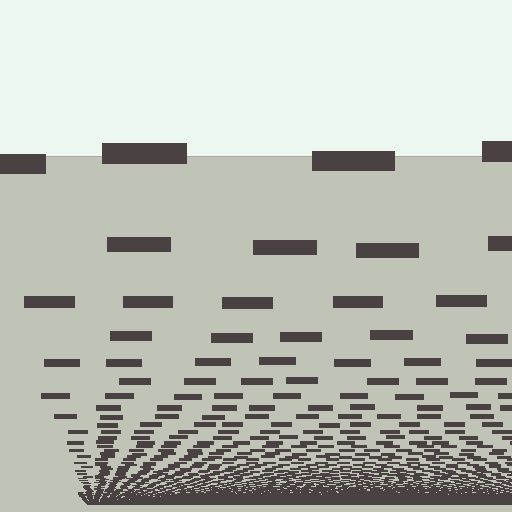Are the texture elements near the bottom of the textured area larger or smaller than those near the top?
Smaller. The gradient is inverted — elements near the bottom are smaller and denser.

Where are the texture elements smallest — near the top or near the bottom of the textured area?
Near the bottom.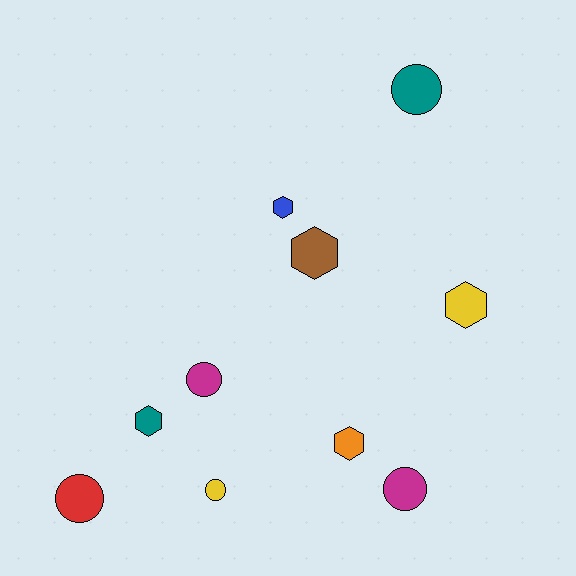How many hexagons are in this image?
There are 5 hexagons.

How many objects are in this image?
There are 10 objects.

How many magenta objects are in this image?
There are 2 magenta objects.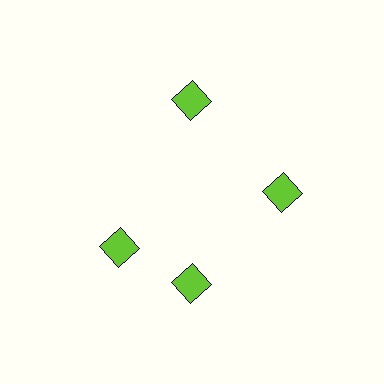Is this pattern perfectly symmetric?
No. The 4 lime diamonds are arranged in a ring, but one element near the 9 o'clock position is rotated out of alignment along the ring, breaking the 4-fold rotational symmetry.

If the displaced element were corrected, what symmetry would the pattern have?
It would have 4-fold rotational symmetry — the pattern would map onto itself every 90 degrees.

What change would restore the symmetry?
The symmetry would be restored by rotating it back into even spacing with its neighbors so that all 4 diamonds sit at equal angles and equal distance from the center.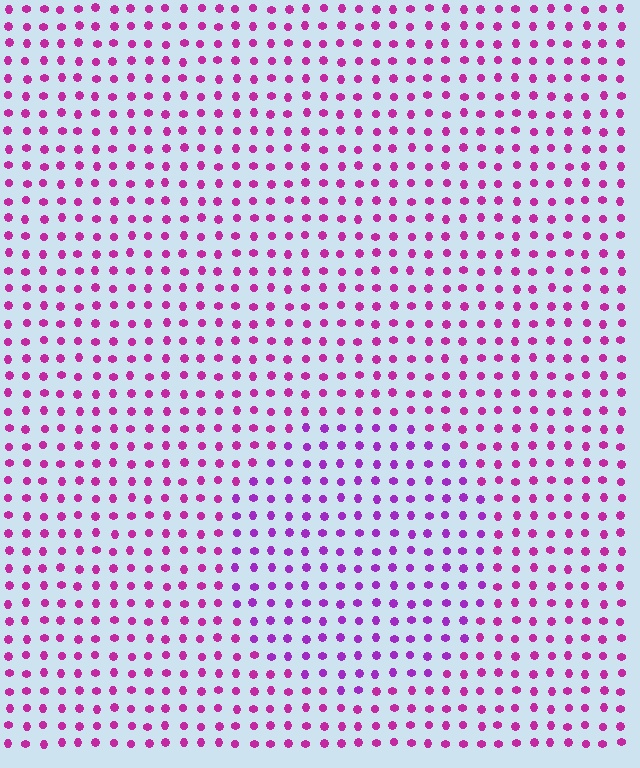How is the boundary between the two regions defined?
The boundary is defined purely by a slight shift in hue (about 27 degrees). Spacing, size, and orientation are identical on both sides.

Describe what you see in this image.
The image is filled with small magenta elements in a uniform arrangement. A circle-shaped region is visible where the elements are tinted to a slightly different hue, forming a subtle color boundary.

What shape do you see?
I see a circle.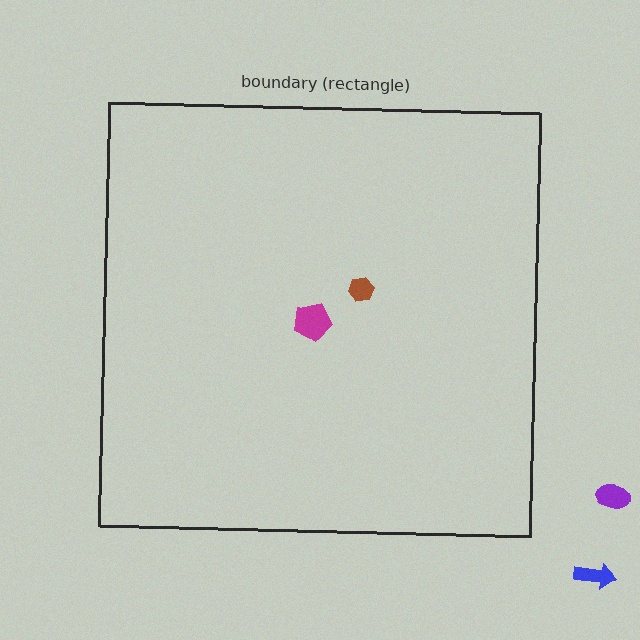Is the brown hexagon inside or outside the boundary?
Inside.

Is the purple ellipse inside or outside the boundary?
Outside.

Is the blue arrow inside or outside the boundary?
Outside.